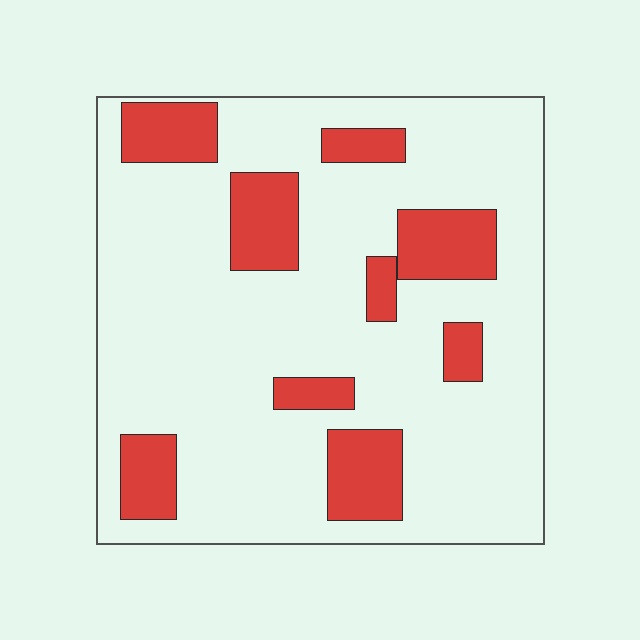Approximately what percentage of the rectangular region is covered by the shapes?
Approximately 20%.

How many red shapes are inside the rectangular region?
9.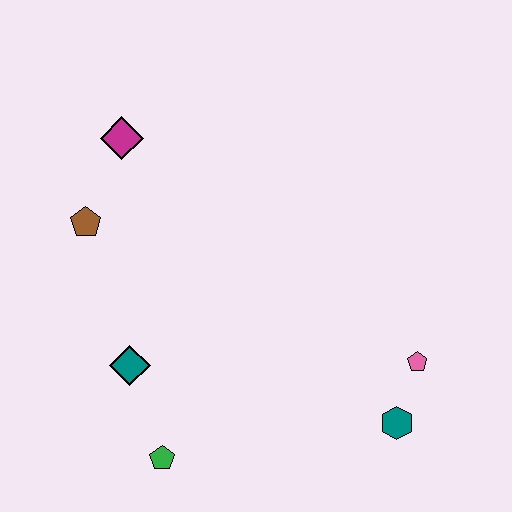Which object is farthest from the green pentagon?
The magenta diamond is farthest from the green pentagon.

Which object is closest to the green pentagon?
The teal diamond is closest to the green pentagon.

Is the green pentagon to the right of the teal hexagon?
No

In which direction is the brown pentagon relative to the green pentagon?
The brown pentagon is above the green pentagon.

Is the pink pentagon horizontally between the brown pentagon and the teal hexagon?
No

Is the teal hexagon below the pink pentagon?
Yes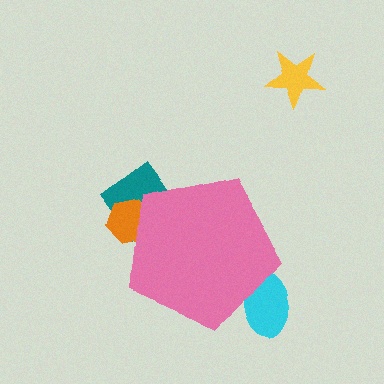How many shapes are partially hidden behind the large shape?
3 shapes are partially hidden.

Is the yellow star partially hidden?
No, the yellow star is fully visible.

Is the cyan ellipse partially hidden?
Yes, the cyan ellipse is partially hidden behind the pink pentagon.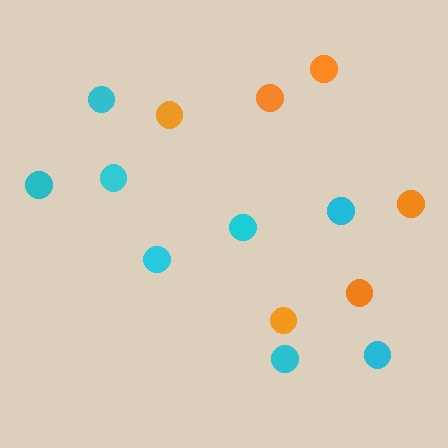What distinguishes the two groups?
There are 2 groups: one group of orange circles (6) and one group of cyan circles (8).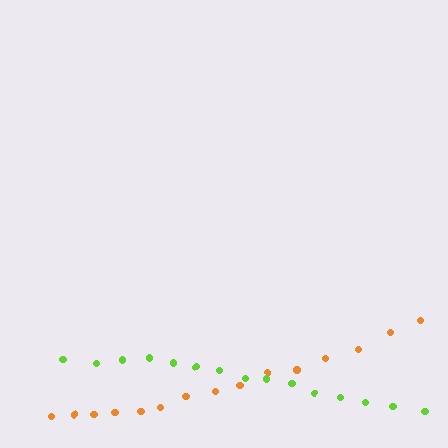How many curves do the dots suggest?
There are 2 distinct paths.